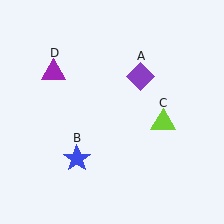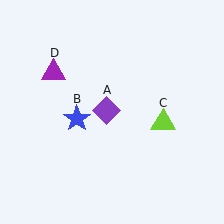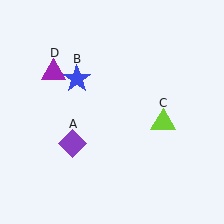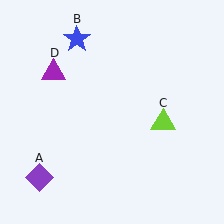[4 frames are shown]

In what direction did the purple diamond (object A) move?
The purple diamond (object A) moved down and to the left.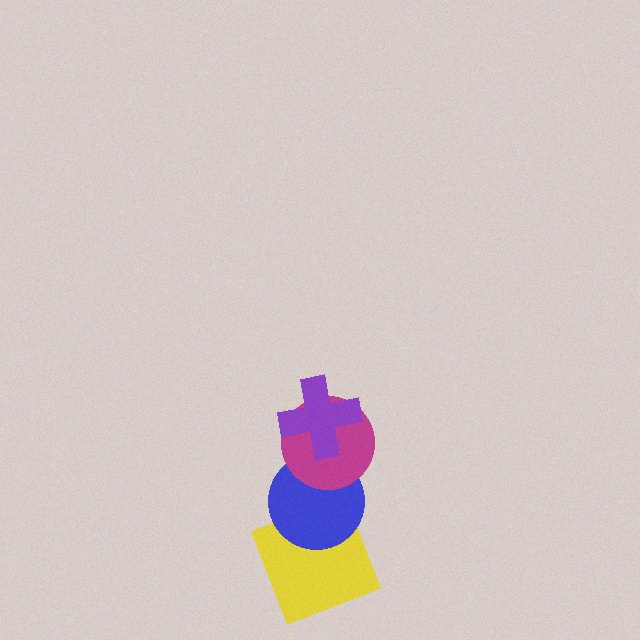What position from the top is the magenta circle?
The magenta circle is 2nd from the top.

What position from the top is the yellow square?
The yellow square is 4th from the top.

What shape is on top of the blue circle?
The magenta circle is on top of the blue circle.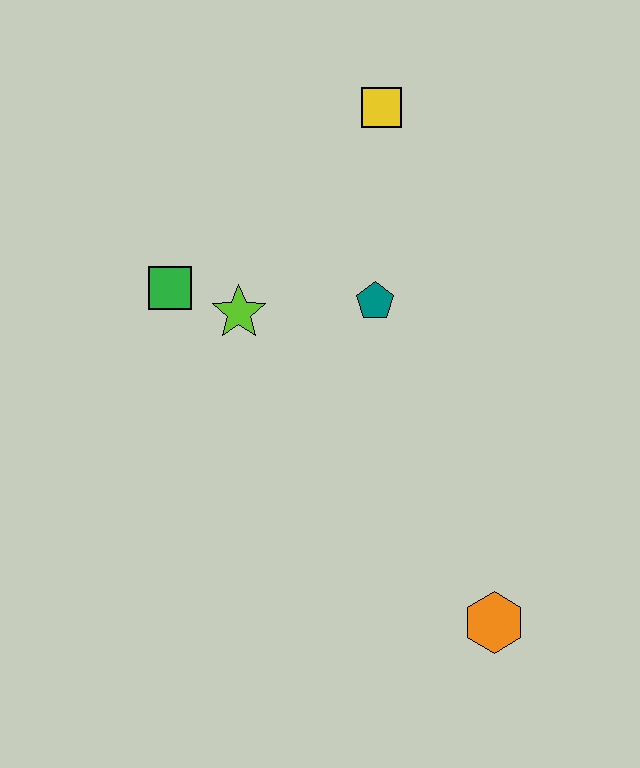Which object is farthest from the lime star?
The orange hexagon is farthest from the lime star.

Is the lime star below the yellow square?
Yes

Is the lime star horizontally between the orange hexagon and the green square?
Yes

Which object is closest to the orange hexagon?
The teal pentagon is closest to the orange hexagon.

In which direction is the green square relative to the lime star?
The green square is to the left of the lime star.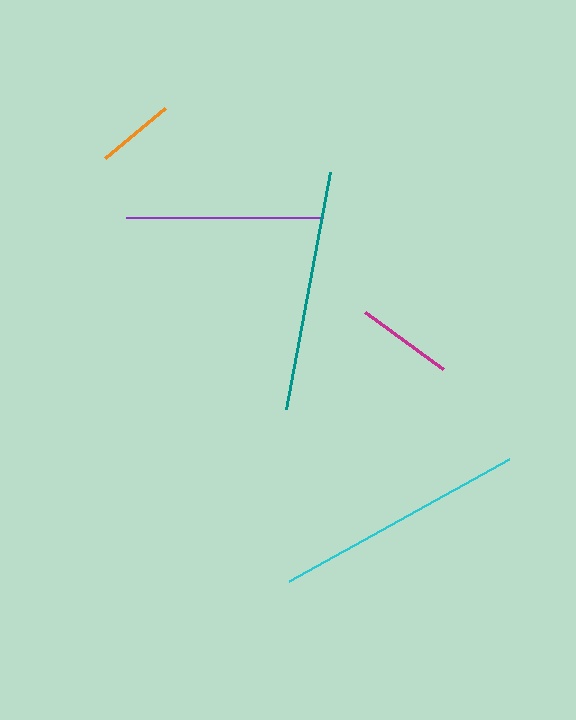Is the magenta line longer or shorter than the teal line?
The teal line is longer than the magenta line.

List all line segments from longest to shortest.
From longest to shortest: cyan, teal, purple, magenta, orange.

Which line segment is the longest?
The cyan line is the longest at approximately 251 pixels.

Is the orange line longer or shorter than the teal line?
The teal line is longer than the orange line.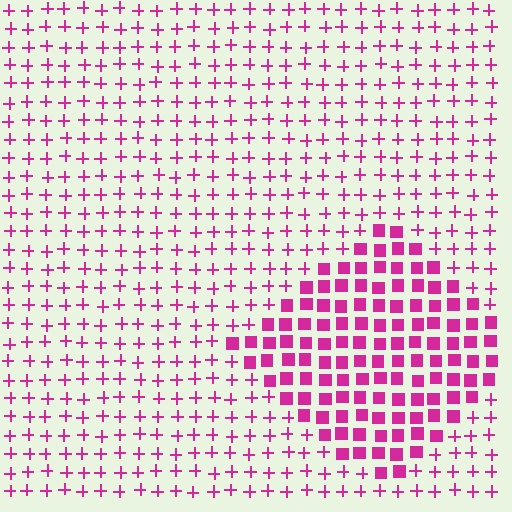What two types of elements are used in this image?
The image uses squares inside the diamond region and plus signs outside it.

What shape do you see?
I see a diamond.